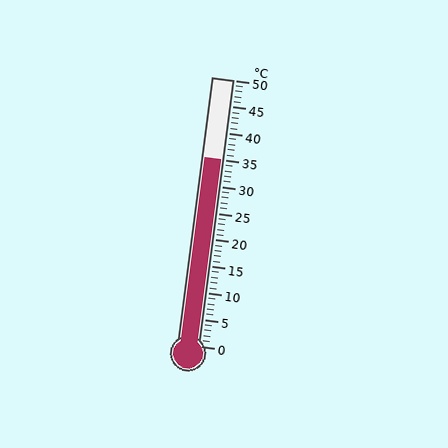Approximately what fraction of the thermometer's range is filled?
The thermometer is filled to approximately 70% of its range.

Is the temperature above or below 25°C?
The temperature is above 25°C.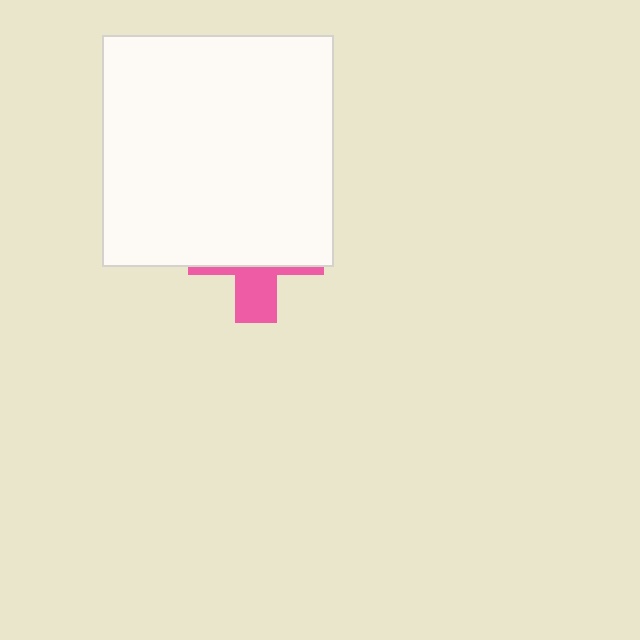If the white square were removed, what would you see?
You would see the complete pink cross.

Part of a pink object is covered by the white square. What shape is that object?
It is a cross.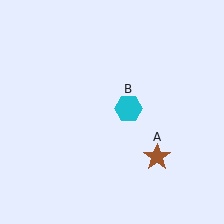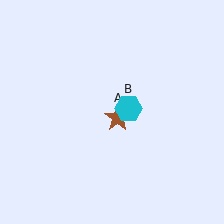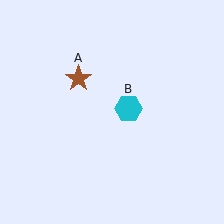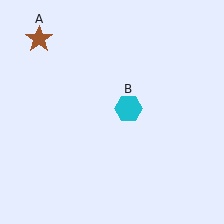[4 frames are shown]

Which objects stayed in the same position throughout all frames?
Cyan hexagon (object B) remained stationary.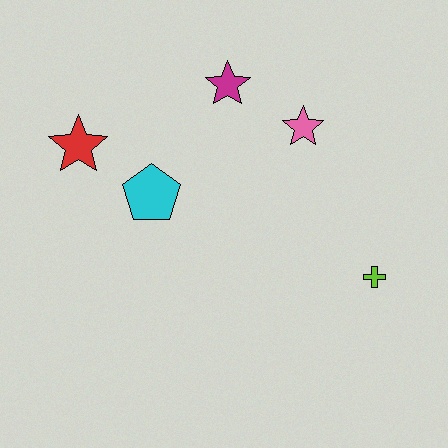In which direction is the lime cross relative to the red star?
The lime cross is to the right of the red star.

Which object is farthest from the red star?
The lime cross is farthest from the red star.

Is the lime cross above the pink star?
No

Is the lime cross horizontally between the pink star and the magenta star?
No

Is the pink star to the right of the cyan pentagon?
Yes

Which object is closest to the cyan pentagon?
The red star is closest to the cyan pentagon.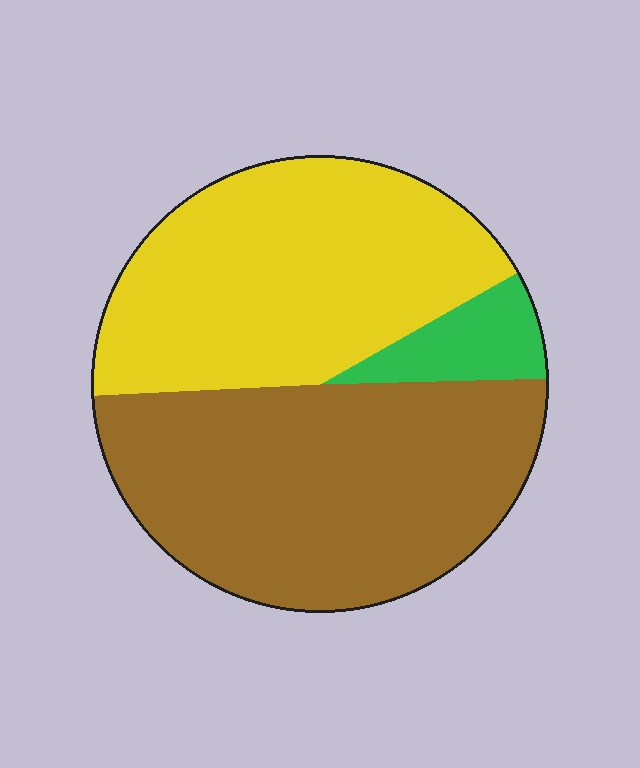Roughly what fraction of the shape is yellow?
Yellow covers around 45% of the shape.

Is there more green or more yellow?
Yellow.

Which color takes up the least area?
Green, at roughly 10%.